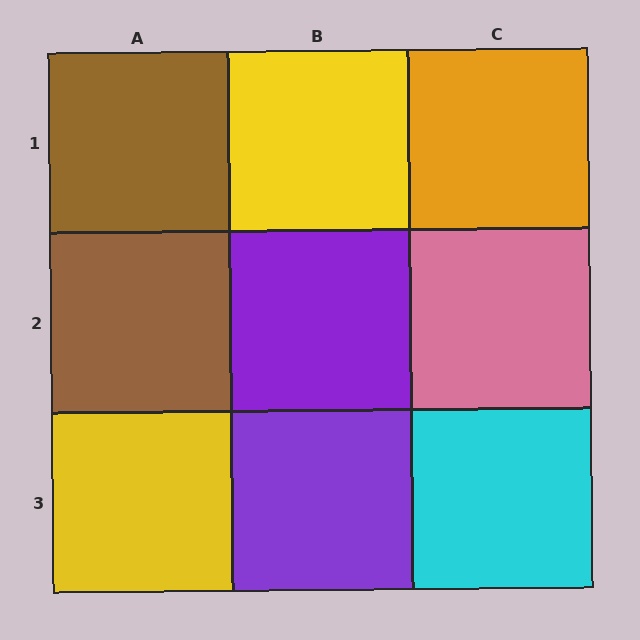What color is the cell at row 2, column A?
Brown.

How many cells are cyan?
1 cell is cyan.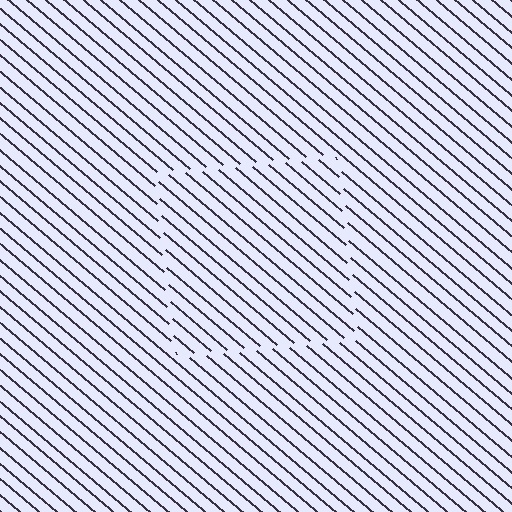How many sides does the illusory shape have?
4 sides — the line-ends trace a square.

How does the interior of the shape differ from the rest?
The interior of the shape contains the same grating, shifted by half a period — the contour is defined by the phase discontinuity where line-ends from the inner and outer gratings abut.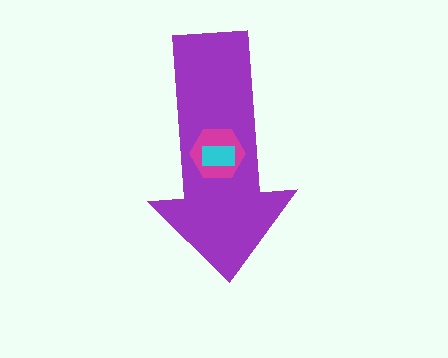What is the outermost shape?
The purple arrow.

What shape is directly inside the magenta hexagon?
The cyan rectangle.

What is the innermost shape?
The cyan rectangle.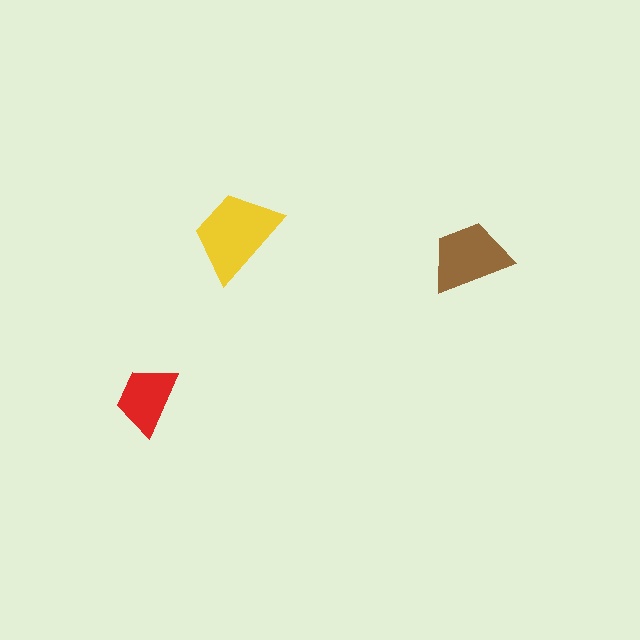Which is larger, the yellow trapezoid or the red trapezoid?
The yellow one.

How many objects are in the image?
There are 3 objects in the image.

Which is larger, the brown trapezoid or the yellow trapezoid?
The yellow one.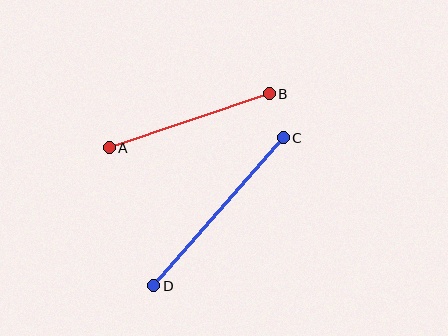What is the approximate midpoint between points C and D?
The midpoint is at approximately (218, 212) pixels.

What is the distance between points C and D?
The distance is approximately 196 pixels.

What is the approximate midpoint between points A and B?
The midpoint is at approximately (189, 121) pixels.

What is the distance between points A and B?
The distance is approximately 169 pixels.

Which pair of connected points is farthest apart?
Points C and D are farthest apart.